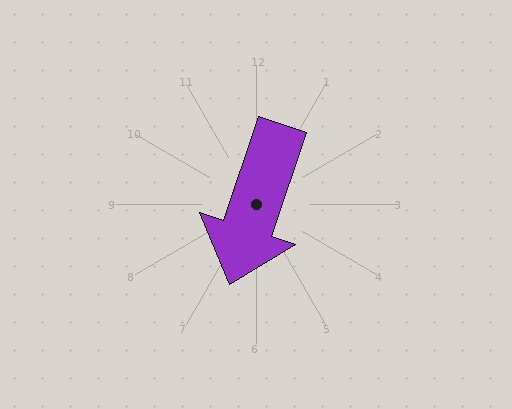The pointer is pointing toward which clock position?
Roughly 7 o'clock.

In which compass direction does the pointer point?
South.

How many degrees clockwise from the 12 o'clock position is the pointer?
Approximately 199 degrees.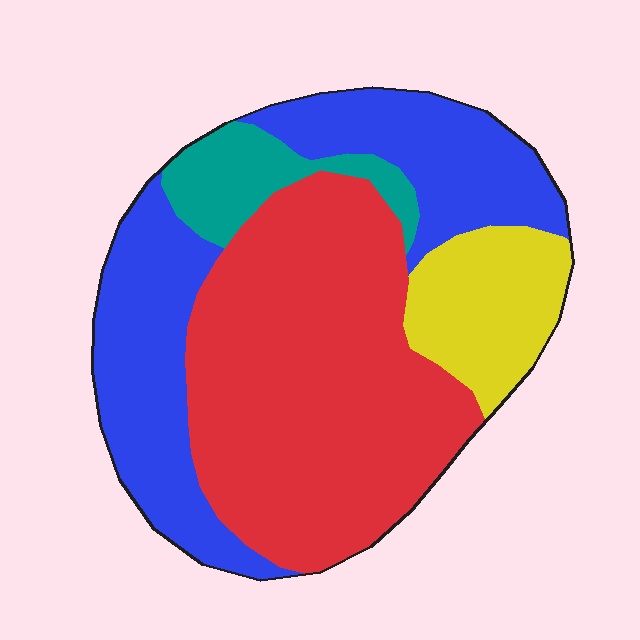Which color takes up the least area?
Teal, at roughly 10%.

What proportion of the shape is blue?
Blue covers roughly 35% of the shape.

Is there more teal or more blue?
Blue.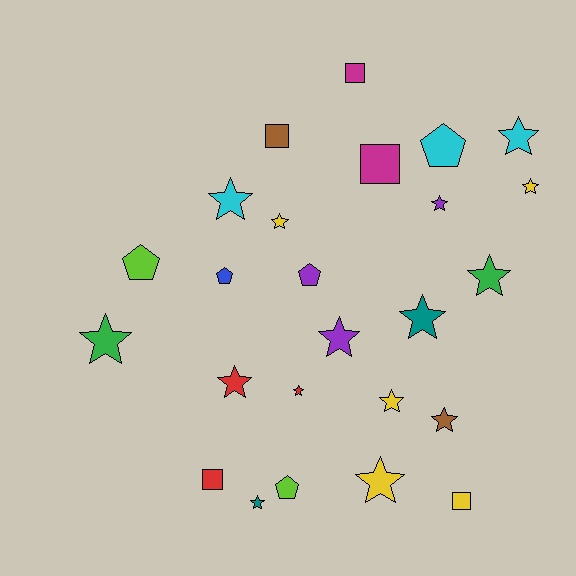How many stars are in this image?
There are 15 stars.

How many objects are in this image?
There are 25 objects.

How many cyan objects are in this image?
There are 3 cyan objects.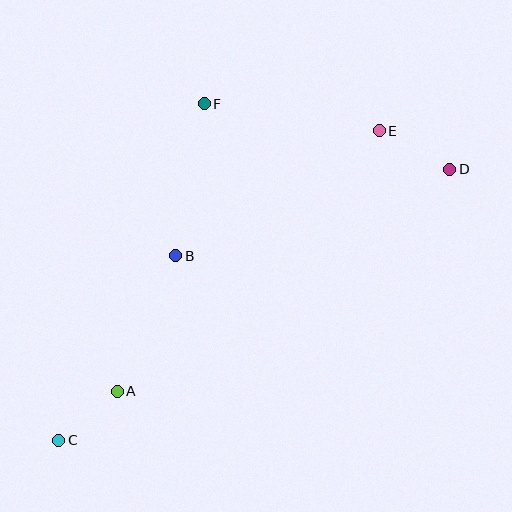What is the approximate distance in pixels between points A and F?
The distance between A and F is approximately 300 pixels.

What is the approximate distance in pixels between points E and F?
The distance between E and F is approximately 177 pixels.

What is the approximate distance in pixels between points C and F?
The distance between C and F is approximately 367 pixels.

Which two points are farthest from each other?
Points C and D are farthest from each other.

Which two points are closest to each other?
Points A and C are closest to each other.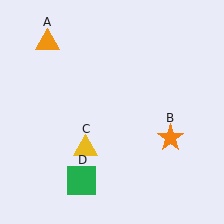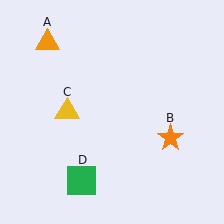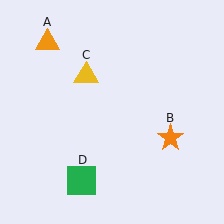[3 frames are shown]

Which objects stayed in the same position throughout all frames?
Orange triangle (object A) and orange star (object B) and green square (object D) remained stationary.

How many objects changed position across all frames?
1 object changed position: yellow triangle (object C).